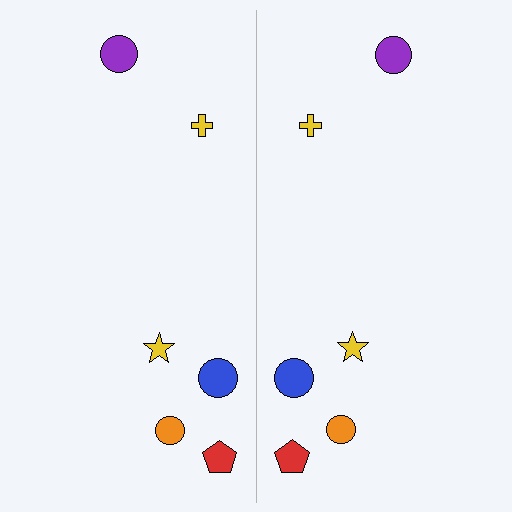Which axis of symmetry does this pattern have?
The pattern has a vertical axis of symmetry running through the center of the image.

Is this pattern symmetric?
Yes, this pattern has bilateral (reflection) symmetry.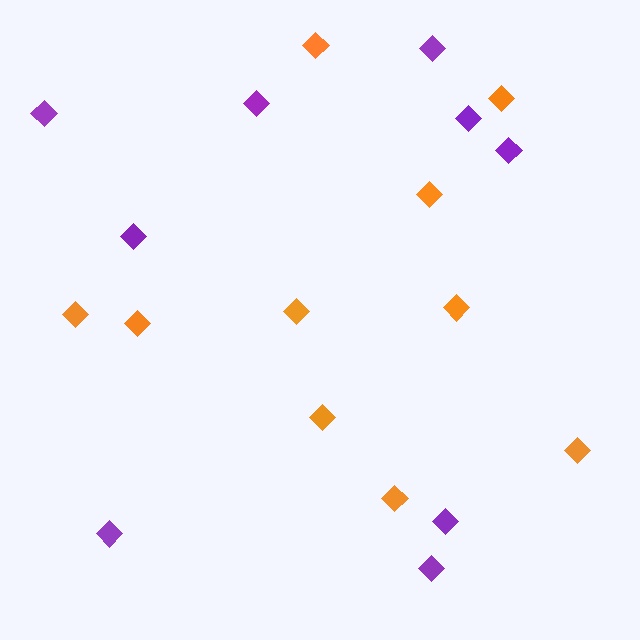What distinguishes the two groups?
There are 2 groups: one group of purple diamonds (9) and one group of orange diamonds (10).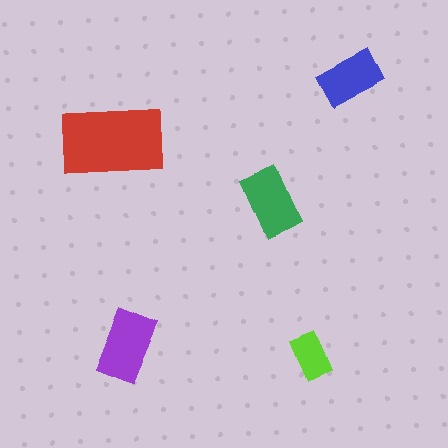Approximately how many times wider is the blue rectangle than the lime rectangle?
About 1.5 times wider.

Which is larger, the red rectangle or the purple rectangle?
The red one.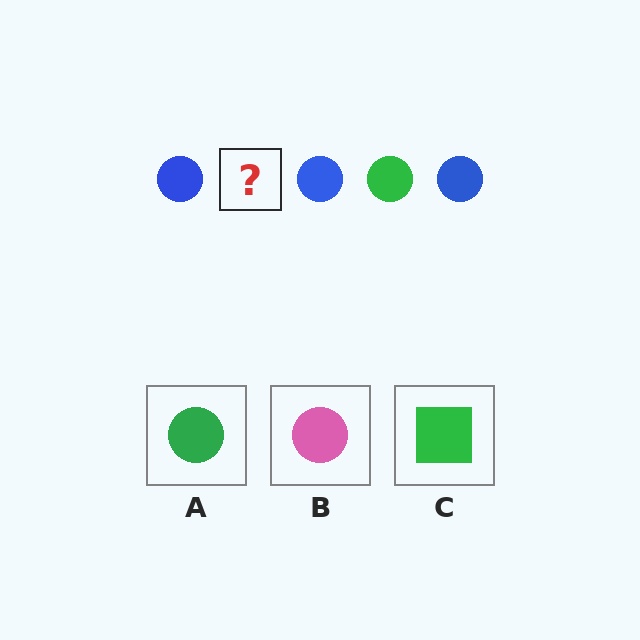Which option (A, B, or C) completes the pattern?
A.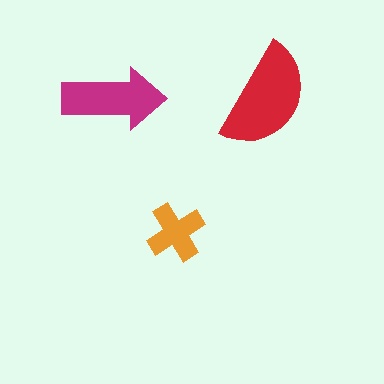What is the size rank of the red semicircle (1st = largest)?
1st.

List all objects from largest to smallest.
The red semicircle, the magenta arrow, the orange cross.